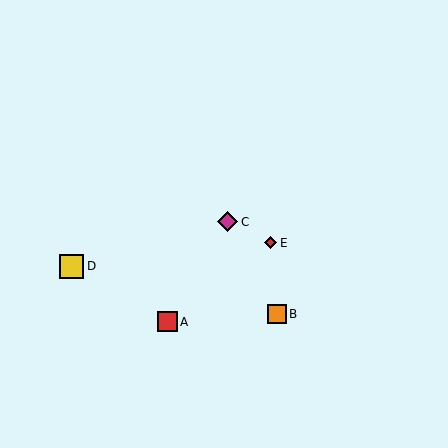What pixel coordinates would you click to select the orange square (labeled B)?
Click at (277, 314) to select the orange square B.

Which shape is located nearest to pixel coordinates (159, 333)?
The red square (labeled A) at (167, 322) is nearest to that location.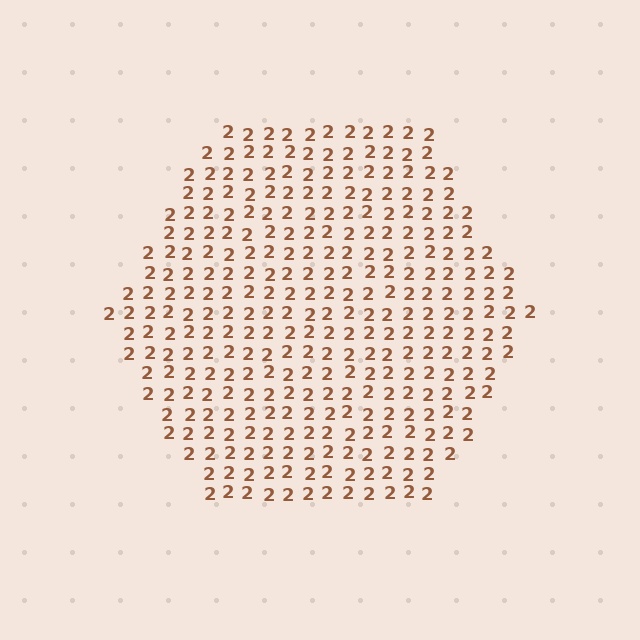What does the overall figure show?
The overall figure shows a hexagon.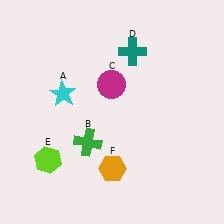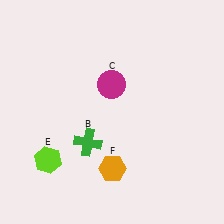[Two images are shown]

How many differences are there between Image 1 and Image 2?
There are 2 differences between the two images.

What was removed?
The teal cross (D), the cyan star (A) were removed in Image 2.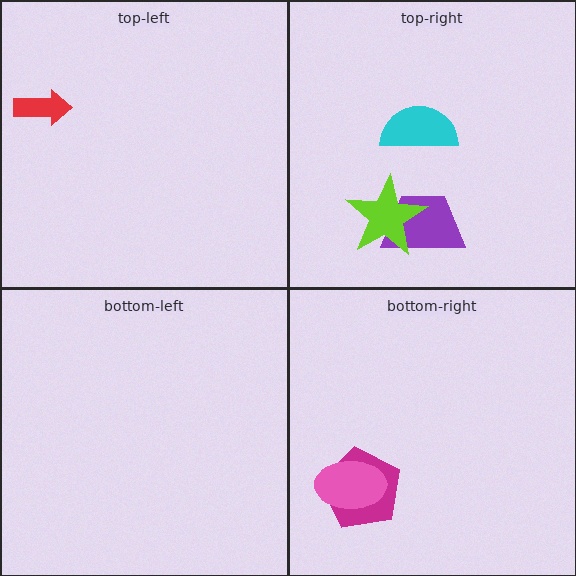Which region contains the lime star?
The top-right region.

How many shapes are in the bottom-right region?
2.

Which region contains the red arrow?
The top-left region.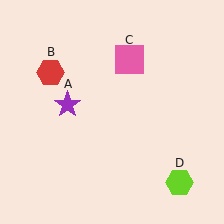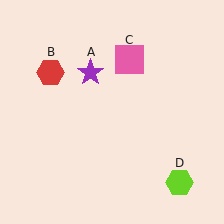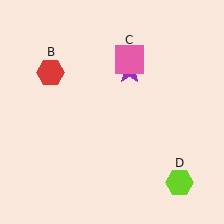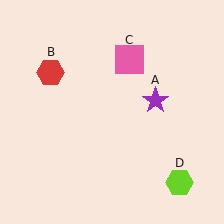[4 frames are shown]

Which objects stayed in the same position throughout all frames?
Red hexagon (object B) and pink square (object C) and lime hexagon (object D) remained stationary.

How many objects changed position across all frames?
1 object changed position: purple star (object A).